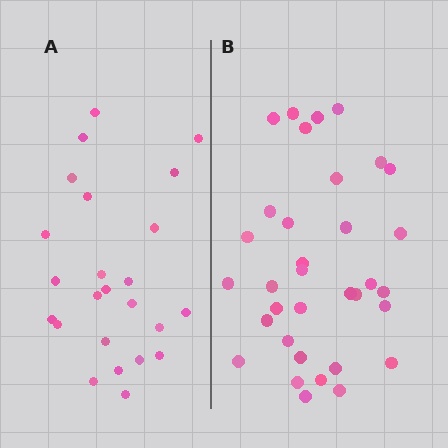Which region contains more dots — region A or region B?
Region B (the right region) has more dots.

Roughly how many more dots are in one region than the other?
Region B has roughly 10 or so more dots than region A.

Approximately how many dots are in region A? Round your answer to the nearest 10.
About 20 dots. (The exact count is 24, which rounds to 20.)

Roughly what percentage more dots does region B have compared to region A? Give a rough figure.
About 40% more.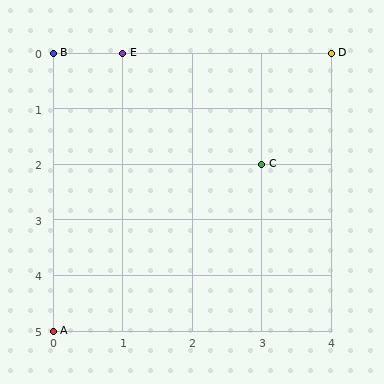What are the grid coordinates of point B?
Point B is at grid coordinates (0, 0).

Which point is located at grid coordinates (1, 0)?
Point E is at (1, 0).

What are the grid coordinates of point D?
Point D is at grid coordinates (4, 0).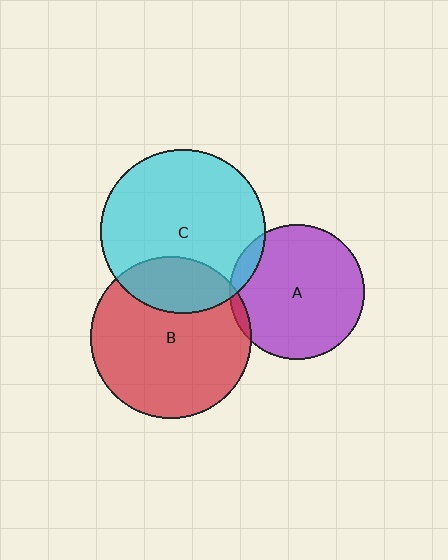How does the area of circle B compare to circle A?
Approximately 1.4 times.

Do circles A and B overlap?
Yes.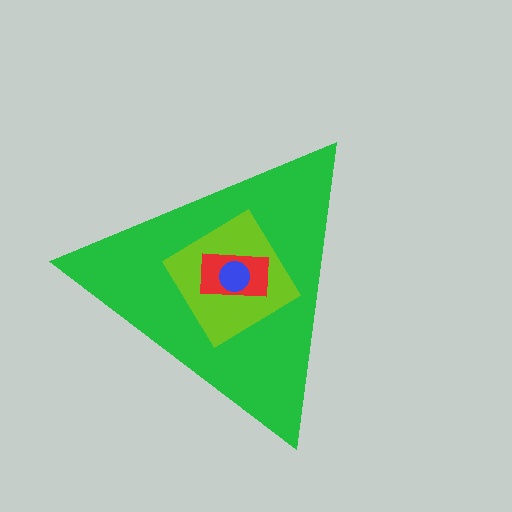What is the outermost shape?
The green triangle.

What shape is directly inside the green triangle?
The lime diamond.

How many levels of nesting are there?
4.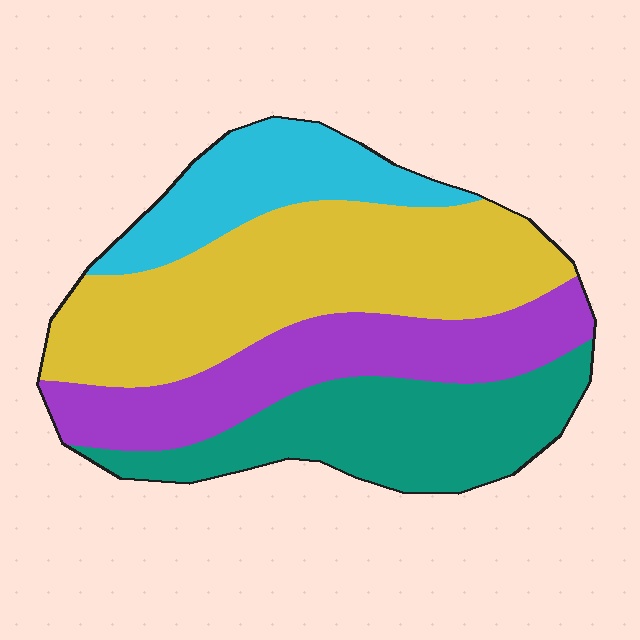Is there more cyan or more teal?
Teal.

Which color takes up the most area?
Yellow, at roughly 35%.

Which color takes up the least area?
Cyan, at roughly 15%.